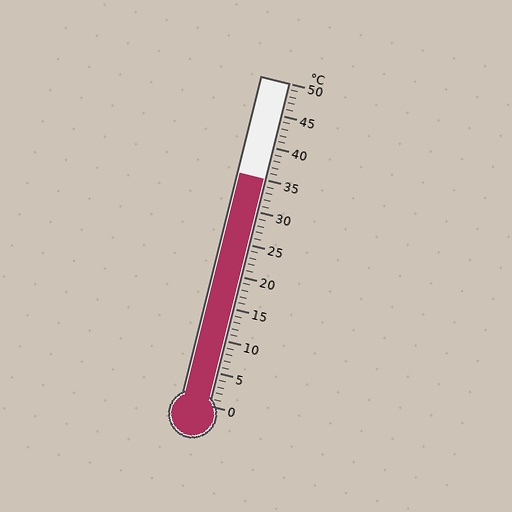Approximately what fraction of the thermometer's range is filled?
The thermometer is filled to approximately 70% of its range.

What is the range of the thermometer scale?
The thermometer scale ranges from 0°C to 50°C.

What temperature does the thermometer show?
The thermometer shows approximately 35°C.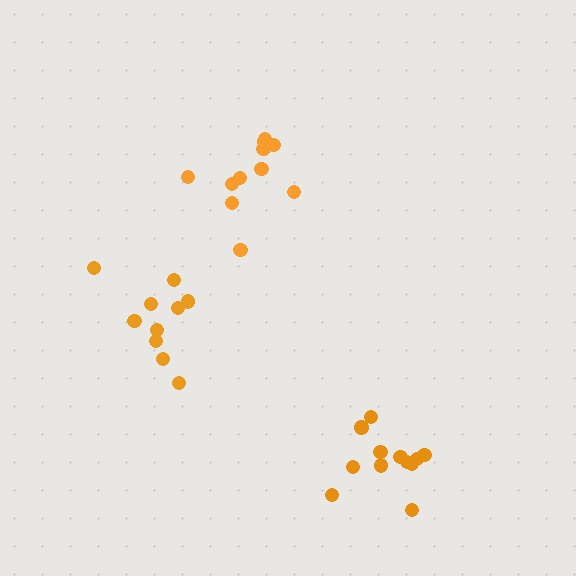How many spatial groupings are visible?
There are 3 spatial groupings.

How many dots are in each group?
Group 1: 11 dots, Group 2: 10 dots, Group 3: 12 dots (33 total).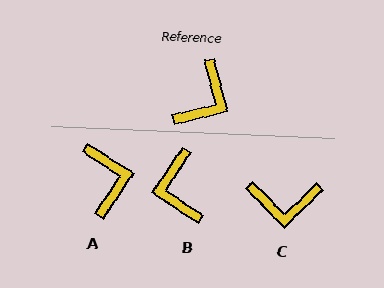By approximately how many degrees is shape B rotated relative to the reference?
Approximately 137 degrees clockwise.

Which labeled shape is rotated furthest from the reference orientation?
B, about 137 degrees away.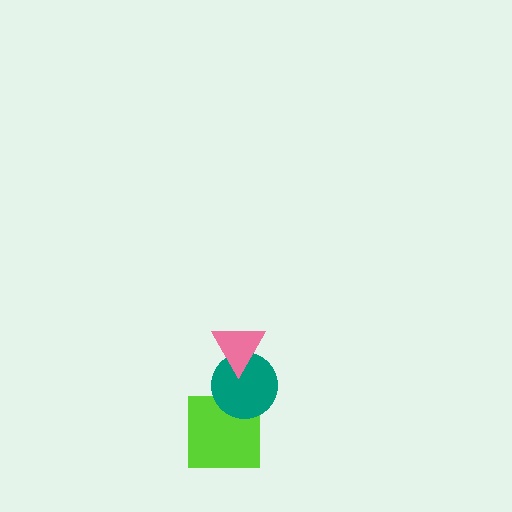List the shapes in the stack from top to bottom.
From top to bottom: the pink triangle, the teal circle, the lime square.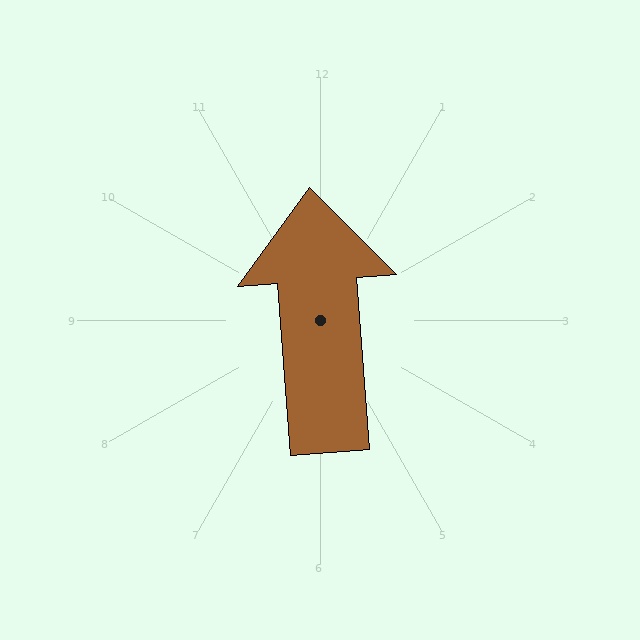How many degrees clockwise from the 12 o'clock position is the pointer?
Approximately 356 degrees.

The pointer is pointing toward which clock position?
Roughly 12 o'clock.